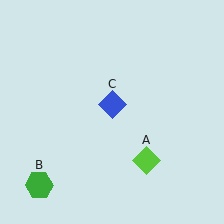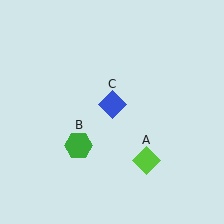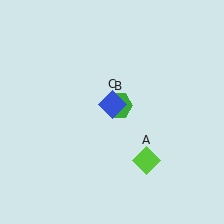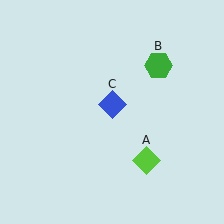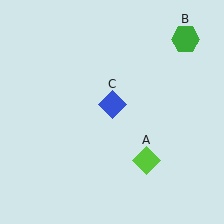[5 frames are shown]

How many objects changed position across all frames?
1 object changed position: green hexagon (object B).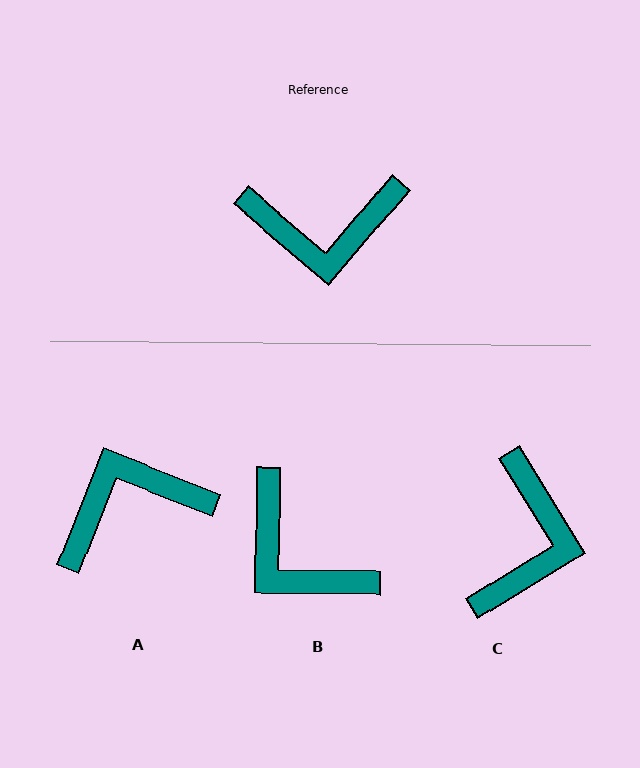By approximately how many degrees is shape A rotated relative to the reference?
Approximately 162 degrees clockwise.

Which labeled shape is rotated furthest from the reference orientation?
A, about 162 degrees away.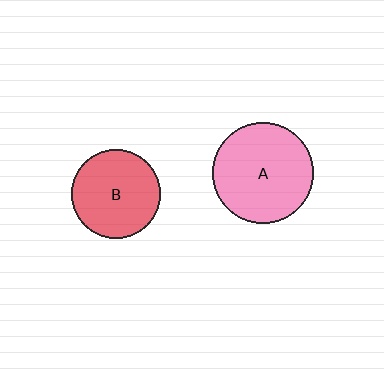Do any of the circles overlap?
No, none of the circles overlap.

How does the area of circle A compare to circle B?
Approximately 1.3 times.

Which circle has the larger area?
Circle A (pink).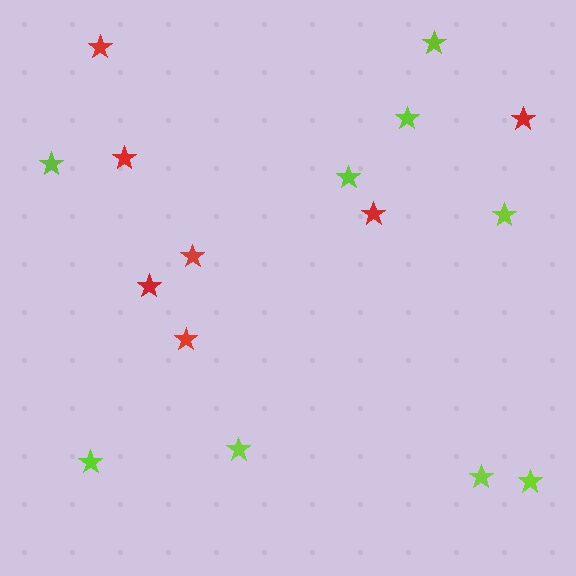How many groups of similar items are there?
There are 2 groups: one group of red stars (7) and one group of lime stars (9).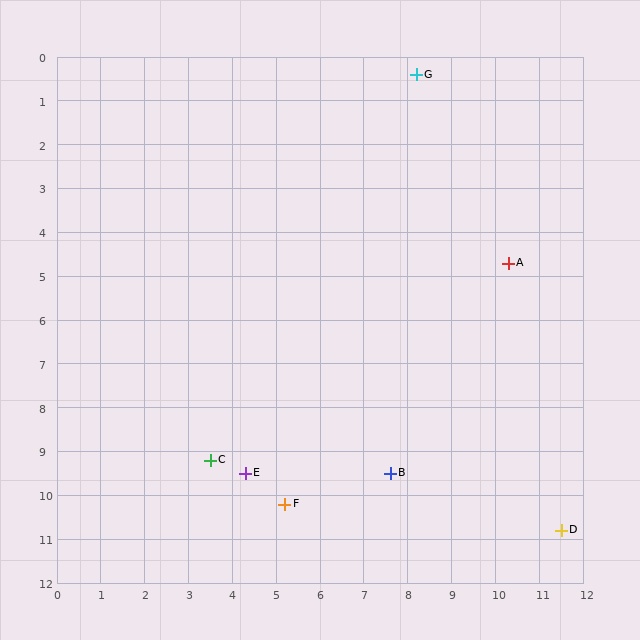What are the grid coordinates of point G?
Point G is at approximately (8.2, 0.4).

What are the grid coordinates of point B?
Point B is at approximately (7.6, 9.5).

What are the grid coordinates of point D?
Point D is at approximately (11.5, 10.8).